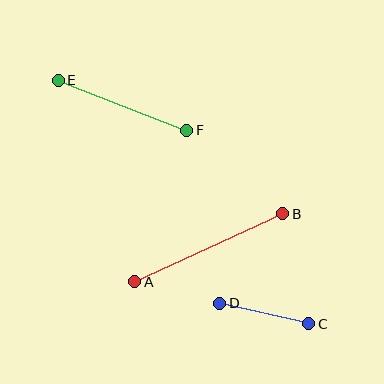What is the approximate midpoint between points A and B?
The midpoint is at approximately (209, 248) pixels.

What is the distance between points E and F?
The distance is approximately 138 pixels.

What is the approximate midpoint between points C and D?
The midpoint is at approximately (264, 313) pixels.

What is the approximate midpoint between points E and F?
The midpoint is at approximately (123, 105) pixels.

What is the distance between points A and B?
The distance is approximately 163 pixels.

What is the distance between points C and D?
The distance is approximately 91 pixels.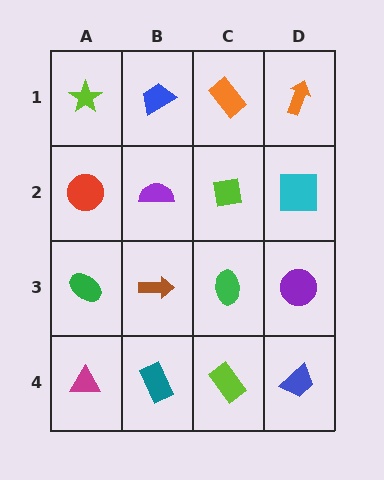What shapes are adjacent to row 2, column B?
A blue trapezoid (row 1, column B), a brown arrow (row 3, column B), a red circle (row 2, column A), a lime square (row 2, column C).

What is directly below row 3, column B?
A teal rectangle.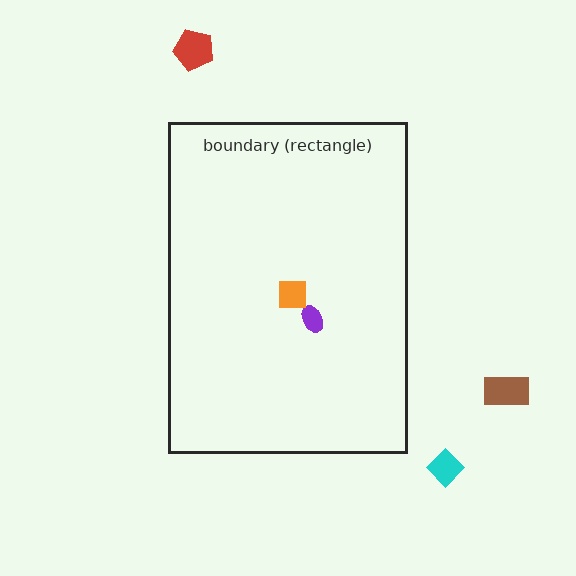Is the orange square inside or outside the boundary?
Inside.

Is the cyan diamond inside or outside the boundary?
Outside.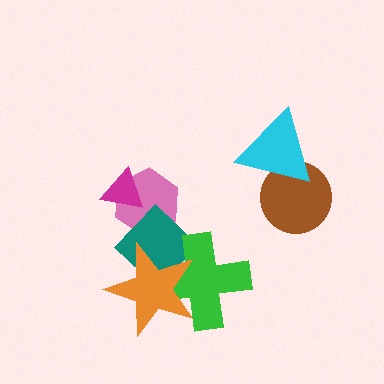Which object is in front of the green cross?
The orange star is in front of the green cross.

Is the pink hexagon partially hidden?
Yes, it is partially covered by another shape.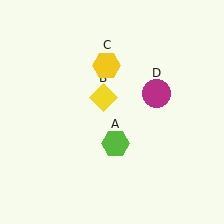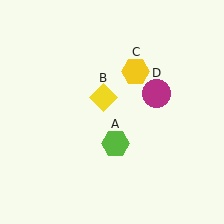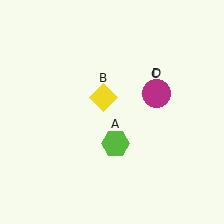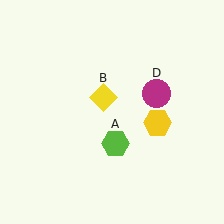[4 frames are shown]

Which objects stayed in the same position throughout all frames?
Lime hexagon (object A) and yellow diamond (object B) and magenta circle (object D) remained stationary.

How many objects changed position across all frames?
1 object changed position: yellow hexagon (object C).